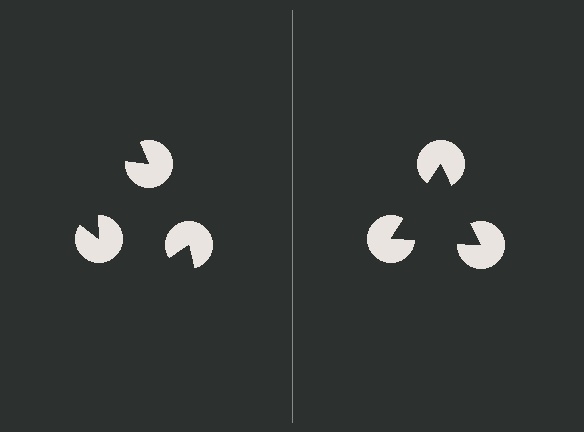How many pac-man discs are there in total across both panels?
6 — 3 on each side.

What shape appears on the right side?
An illusory triangle.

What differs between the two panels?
The pac-man discs are positioned identically on both sides; only the wedge orientations differ. On the right they align to a triangle; on the left they are misaligned.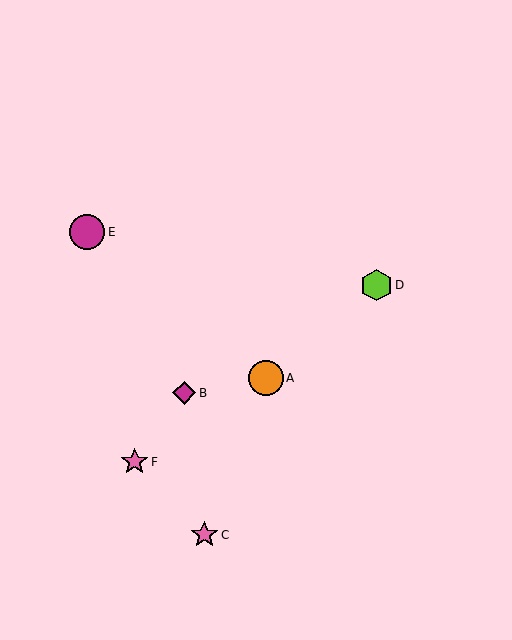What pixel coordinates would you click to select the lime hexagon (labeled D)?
Click at (376, 285) to select the lime hexagon D.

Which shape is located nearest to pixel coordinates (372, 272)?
The lime hexagon (labeled D) at (376, 285) is nearest to that location.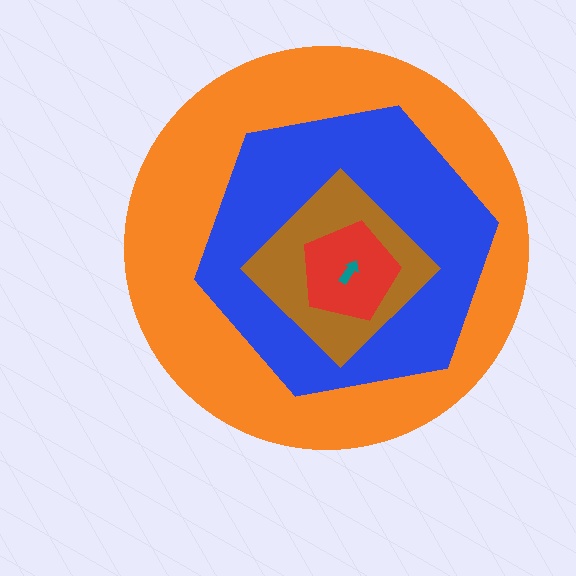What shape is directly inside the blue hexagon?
The brown diamond.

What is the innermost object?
The teal arrow.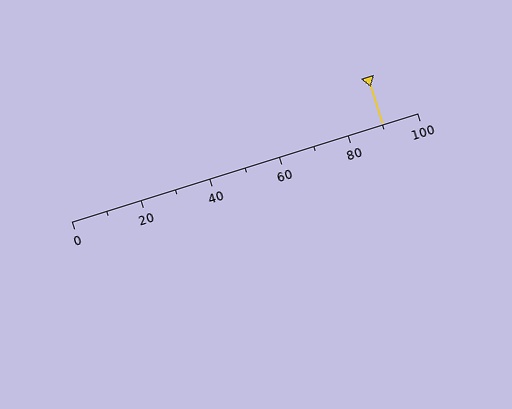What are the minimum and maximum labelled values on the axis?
The axis runs from 0 to 100.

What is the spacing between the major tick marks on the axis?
The major ticks are spaced 20 apart.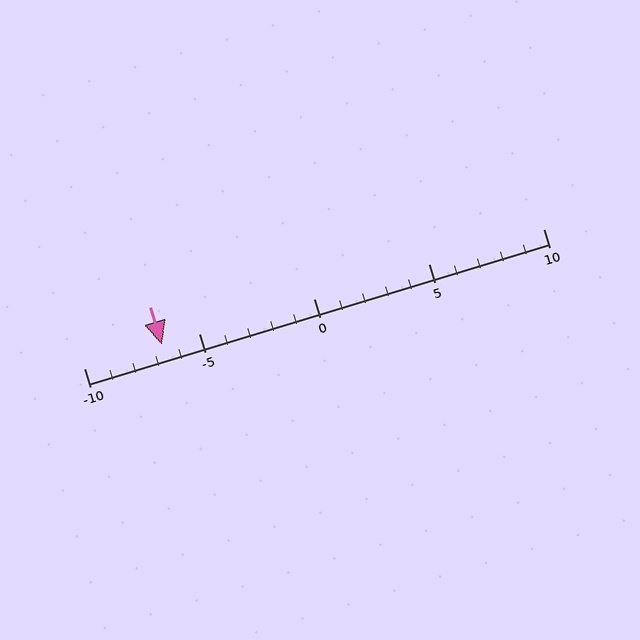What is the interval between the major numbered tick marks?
The major tick marks are spaced 5 units apart.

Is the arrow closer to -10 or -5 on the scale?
The arrow is closer to -5.